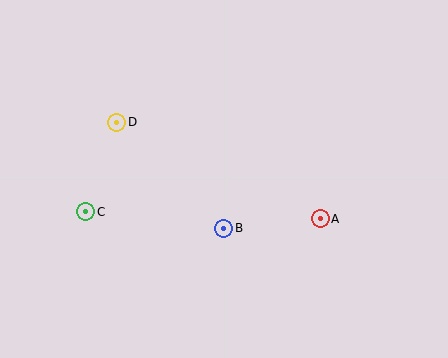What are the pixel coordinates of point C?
Point C is at (86, 212).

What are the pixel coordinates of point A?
Point A is at (320, 219).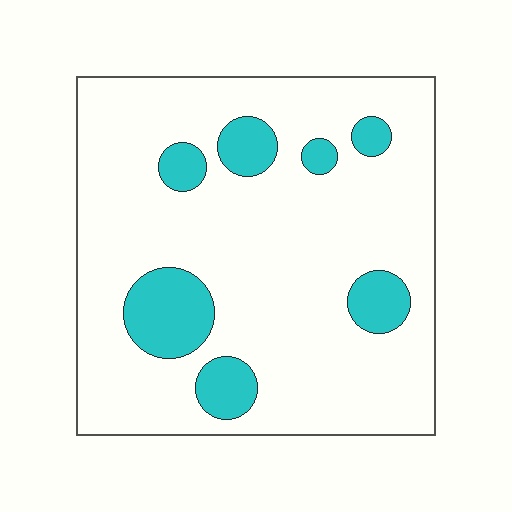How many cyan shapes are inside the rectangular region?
7.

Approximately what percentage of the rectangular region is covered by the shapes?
Approximately 15%.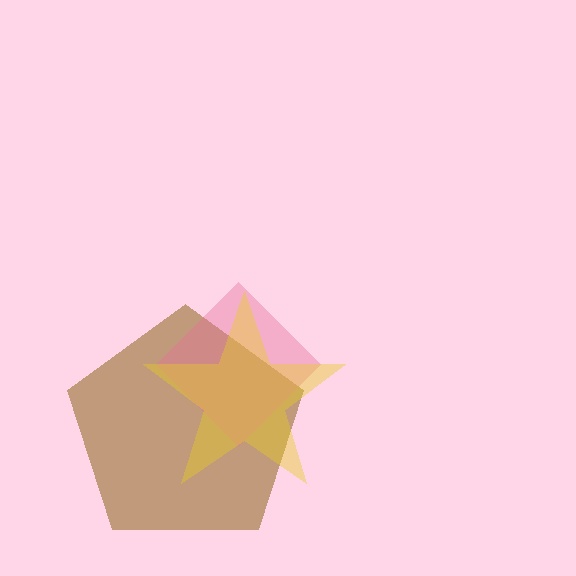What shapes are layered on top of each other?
The layered shapes are: a brown pentagon, a pink diamond, a yellow star.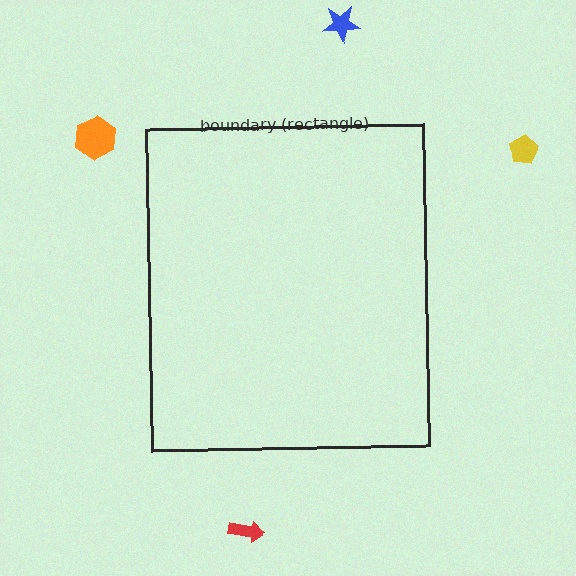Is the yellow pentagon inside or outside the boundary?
Outside.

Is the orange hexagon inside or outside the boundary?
Outside.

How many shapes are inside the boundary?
0 inside, 4 outside.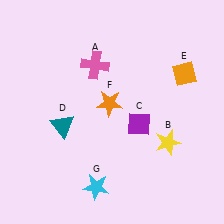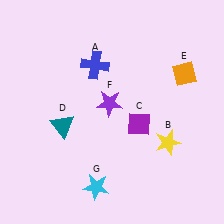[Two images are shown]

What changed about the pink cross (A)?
In Image 1, A is pink. In Image 2, it changed to blue.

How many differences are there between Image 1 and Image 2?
There are 2 differences between the two images.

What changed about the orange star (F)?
In Image 1, F is orange. In Image 2, it changed to purple.